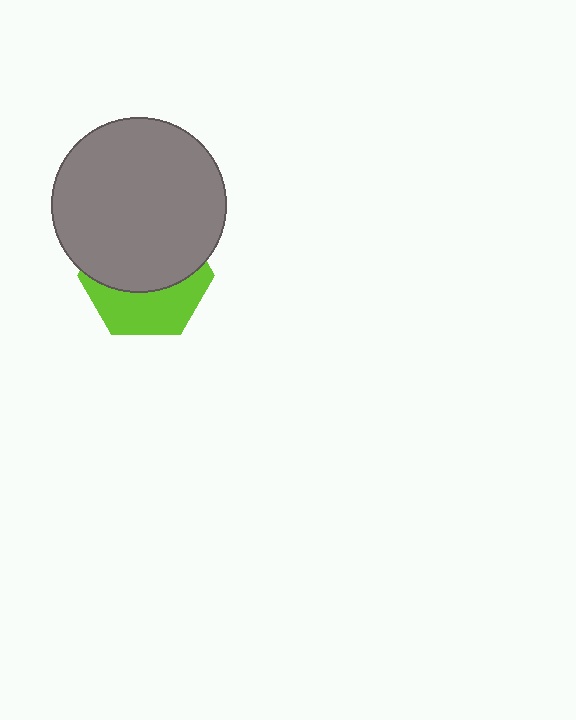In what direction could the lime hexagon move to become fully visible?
The lime hexagon could move down. That would shift it out from behind the gray circle entirely.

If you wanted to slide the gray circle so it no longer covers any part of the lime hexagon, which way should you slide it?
Slide it up — that is the most direct way to separate the two shapes.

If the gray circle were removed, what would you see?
You would see the complete lime hexagon.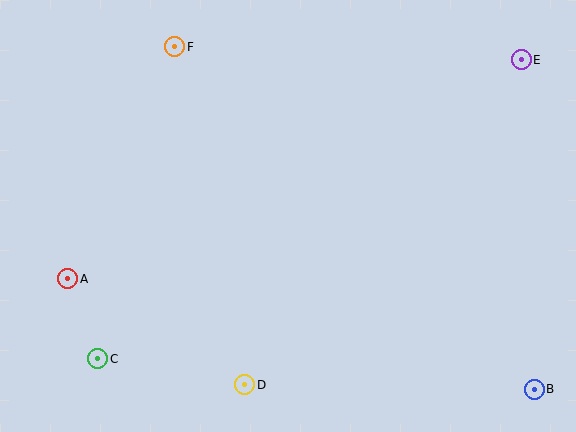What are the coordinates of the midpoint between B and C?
The midpoint between B and C is at (316, 374).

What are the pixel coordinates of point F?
Point F is at (175, 47).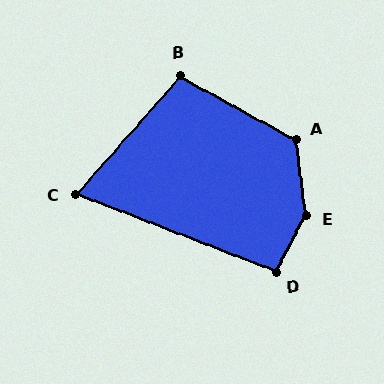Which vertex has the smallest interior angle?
C, at approximately 70 degrees.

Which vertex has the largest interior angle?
E, at approximately 145 degrees.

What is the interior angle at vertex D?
Approximately 97 degrees (obtuse).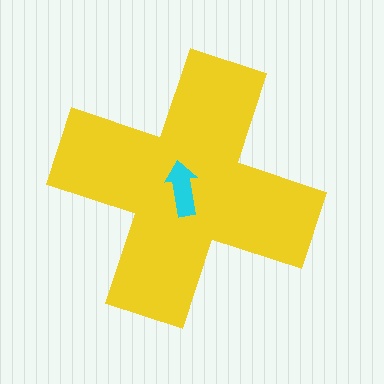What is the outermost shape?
The yellow cross.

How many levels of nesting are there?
2.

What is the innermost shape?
The cyan arrow.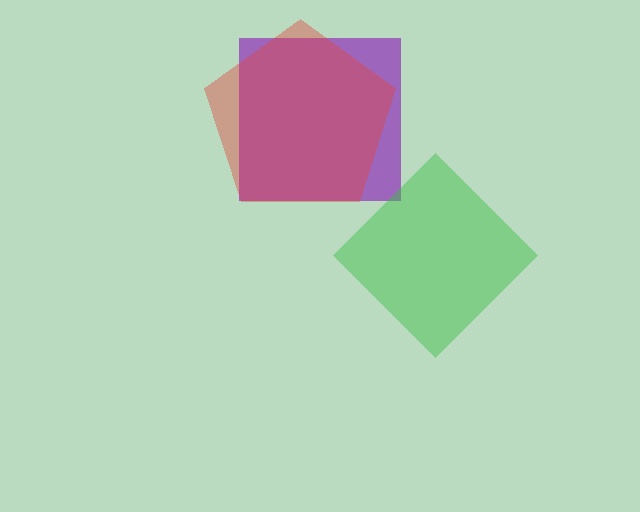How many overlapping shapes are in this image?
There are 3 overlapping shapes in the image.